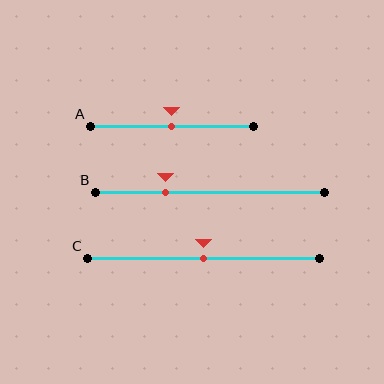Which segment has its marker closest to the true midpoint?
Segment A has its marker closest to the true midpoint.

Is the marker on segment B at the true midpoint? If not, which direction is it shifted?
No, the marker on segment B is shifted to the left by about 19% of the segment length.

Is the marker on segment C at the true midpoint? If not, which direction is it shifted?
Yes, the marker on segment C is at the true midpoint.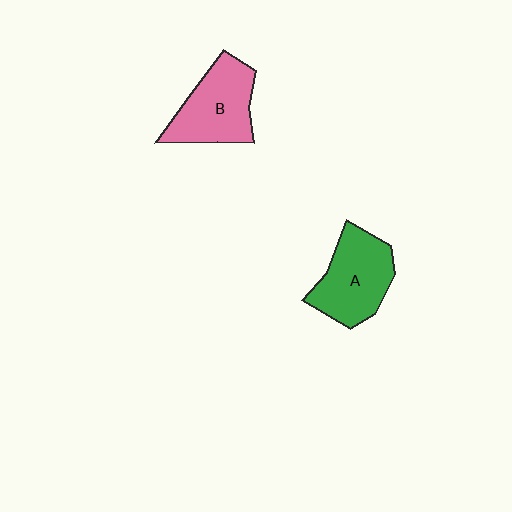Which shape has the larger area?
Shape A (green).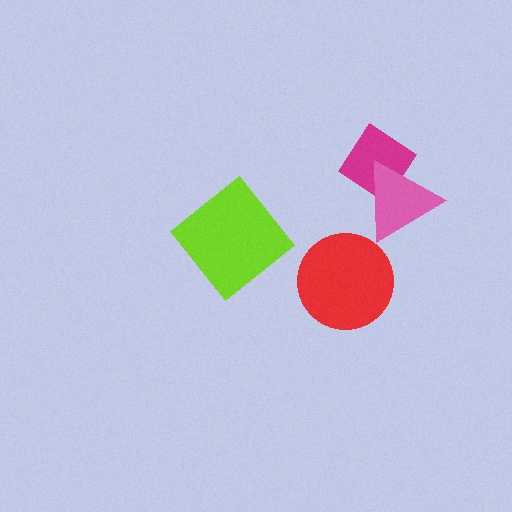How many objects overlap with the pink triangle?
1 object overlaps with the pink triangle.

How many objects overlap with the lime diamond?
0 objects overlap with the lime diamond.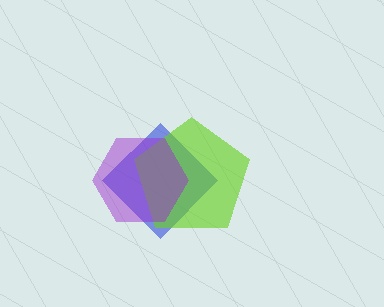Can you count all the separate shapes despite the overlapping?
Yes, there are 3 separate shapes.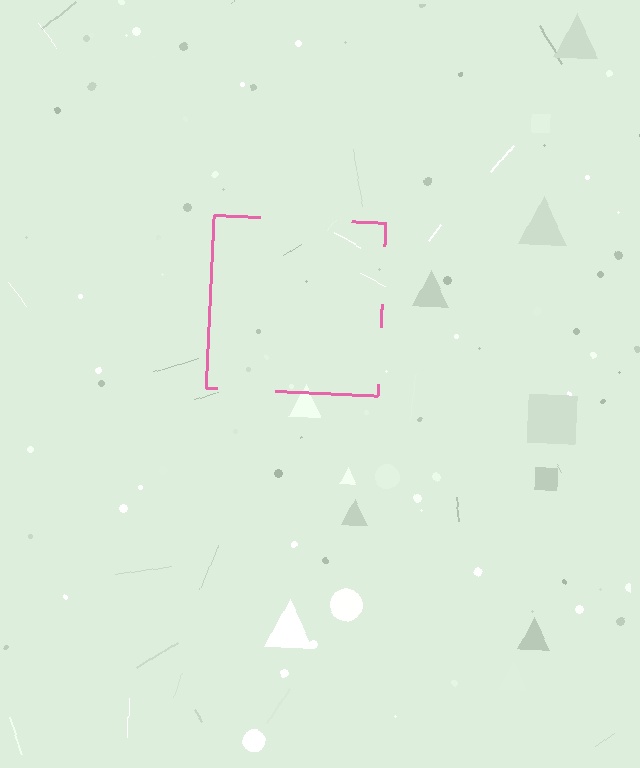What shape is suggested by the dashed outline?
The dashed outline suggests a square.